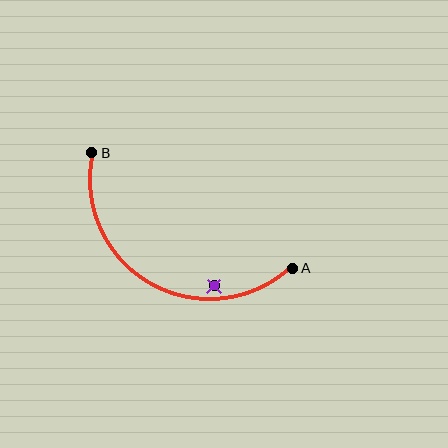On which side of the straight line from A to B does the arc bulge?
The arc bulges below the straight line connecting A and B.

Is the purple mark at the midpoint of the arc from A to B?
No — the purple mark does not lie on the arc at all. It sits slightly inside the curve.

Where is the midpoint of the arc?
The arc midpoint is the point on the curve farthest from the straight line joining A and B. It sits below that line.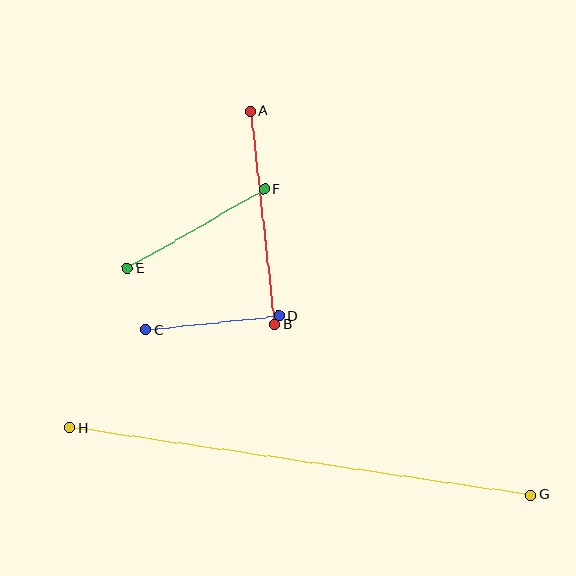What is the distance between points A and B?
The distance is approximately 215 pixels.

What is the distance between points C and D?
The distance is approximately 134 pixels.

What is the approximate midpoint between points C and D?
The midpoint is at approximately (212, 323) pixels.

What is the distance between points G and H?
The distance is approximately 465 pixels.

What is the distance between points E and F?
The distance is approximately 158 pixels.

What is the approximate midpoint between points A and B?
The midpoint is at approximately (263, 218) pixels.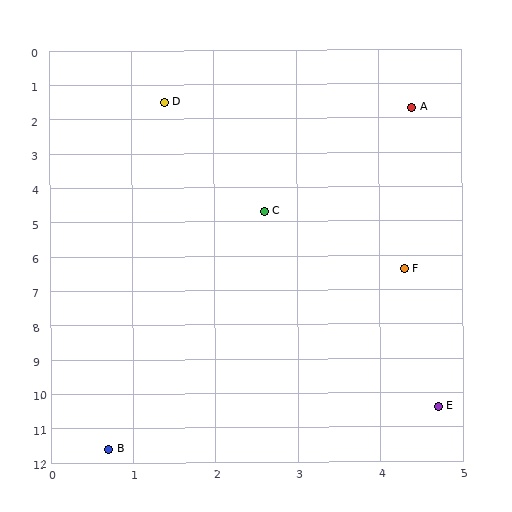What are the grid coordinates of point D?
Point D is at approximately (1.4, 1.5).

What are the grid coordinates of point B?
Point B is at approximately (0.7, 11.6).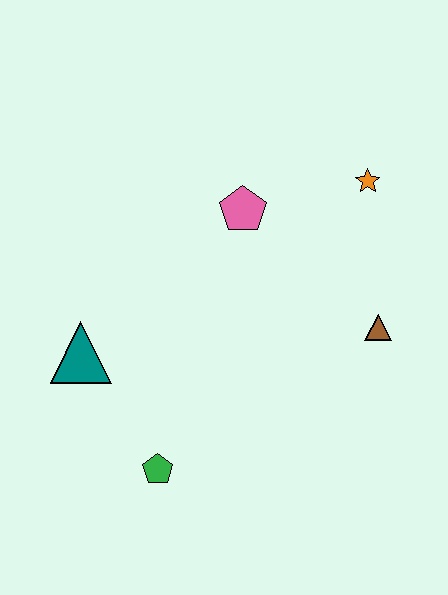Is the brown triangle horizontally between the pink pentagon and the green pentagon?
No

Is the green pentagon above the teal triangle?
No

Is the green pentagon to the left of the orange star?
Yes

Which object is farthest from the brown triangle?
The teal triangle is farthest from the brown triangle.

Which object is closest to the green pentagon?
The teal triangle is closest to the green pentagon.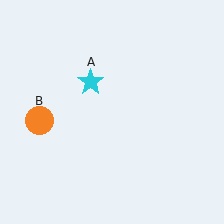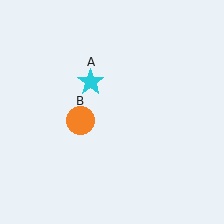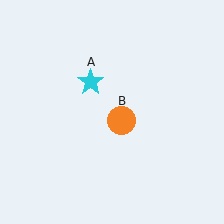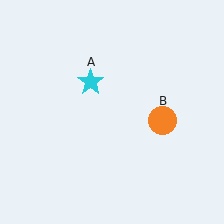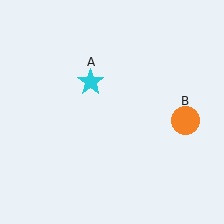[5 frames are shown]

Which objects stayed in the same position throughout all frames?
Cyan star (object A) remained stationary.